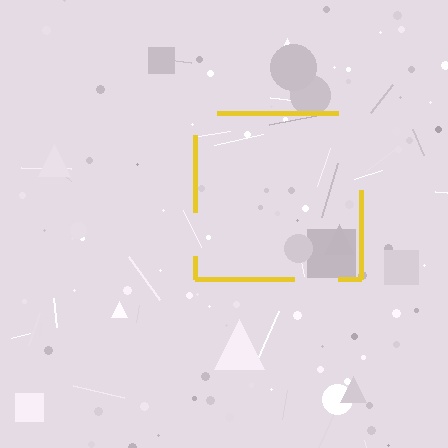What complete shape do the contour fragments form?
The contour fragments form a square.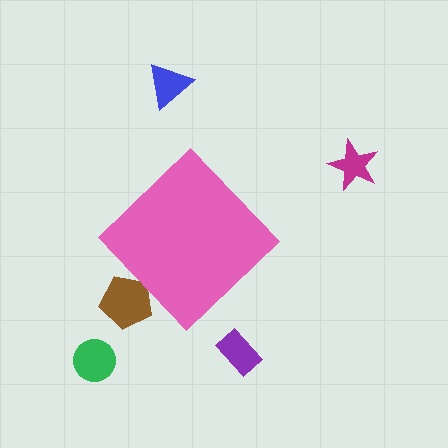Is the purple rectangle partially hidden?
No, the purple rectangle is fully visible.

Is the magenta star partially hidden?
No, the magenta star is fully visible.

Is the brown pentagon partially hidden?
Yes, the brown pentagon is partially hidden behind the pink diamond.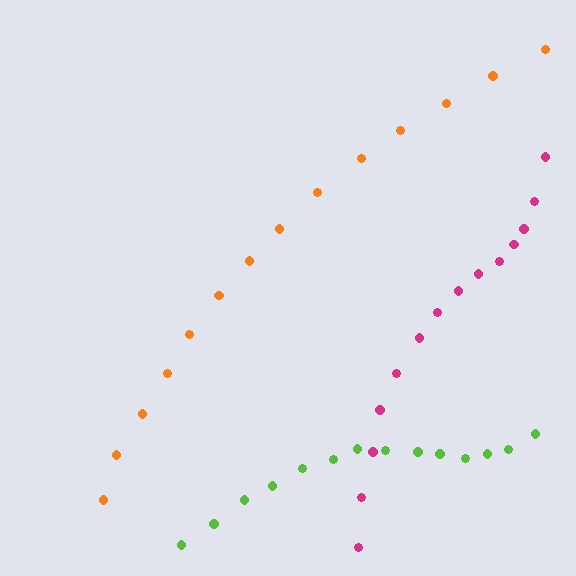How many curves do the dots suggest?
There are 3 distinct paths.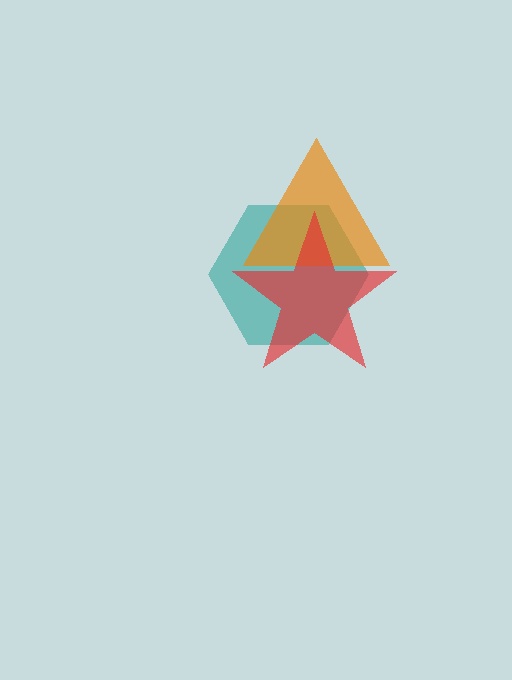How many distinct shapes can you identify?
There are 3 distinct shapes: a teal hexagon, an orange triangle, a red star.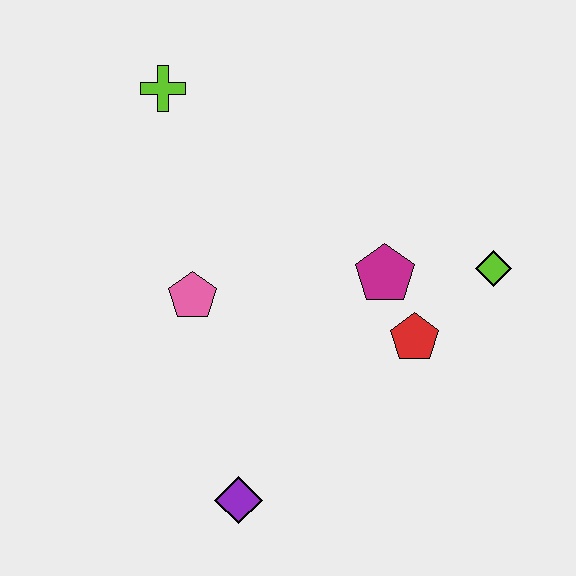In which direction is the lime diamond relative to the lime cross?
The lime diamond is to the right of the lime cross.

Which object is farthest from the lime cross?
The purple diamond is farthest from the lime cross.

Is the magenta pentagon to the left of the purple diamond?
No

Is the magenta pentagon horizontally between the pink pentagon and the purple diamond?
No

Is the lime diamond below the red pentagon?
No